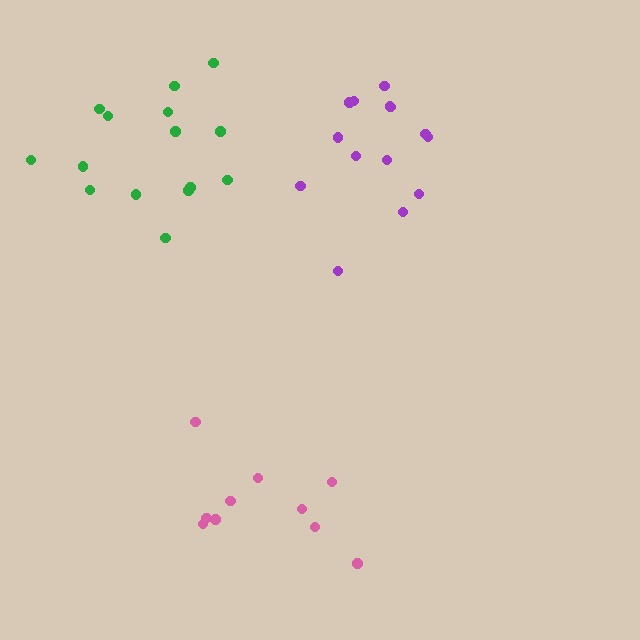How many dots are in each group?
Group 1: 15 dots, Group 2: 10 dots, Group 3: 14 dots (39 total).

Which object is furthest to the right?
The purple cluster is rightmost.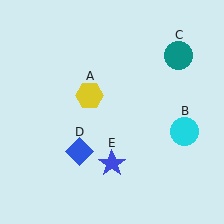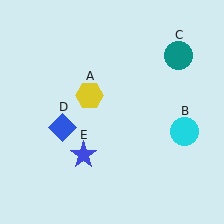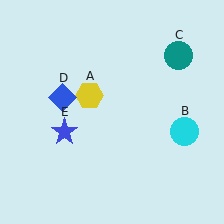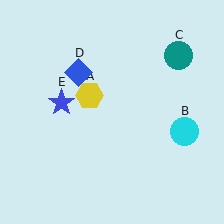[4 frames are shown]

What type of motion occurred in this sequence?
The blue diamond (object D), blue star (object E) rotated clockwise around the center of the scene.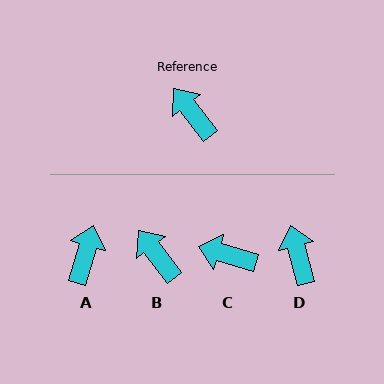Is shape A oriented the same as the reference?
No, it is off by about 54 degrees.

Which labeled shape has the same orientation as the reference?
B.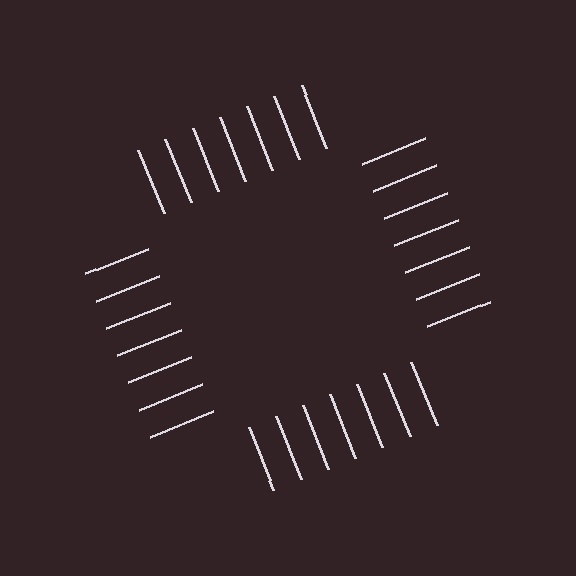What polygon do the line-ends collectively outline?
An illusory square — the line segments terminate on its edges but no continuous stroke is drawn.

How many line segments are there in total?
28 — 7 along each of the 4 edges.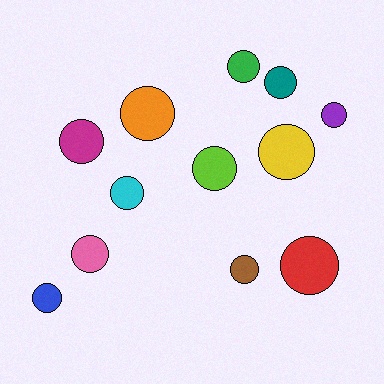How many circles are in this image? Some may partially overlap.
There are 12 circles.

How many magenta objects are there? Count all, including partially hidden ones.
There is 1 magenta object.